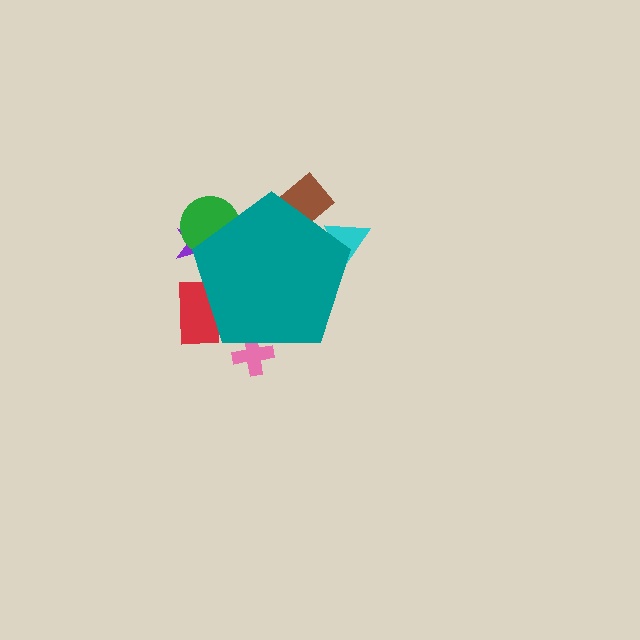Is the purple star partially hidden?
Yes, the purple star is partially hidden behind the teal pentagon.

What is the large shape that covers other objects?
A teal pentagon.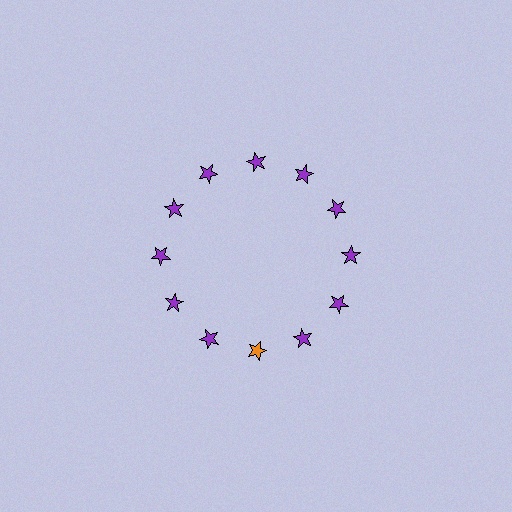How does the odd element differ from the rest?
It has a different color: orange instead of purple.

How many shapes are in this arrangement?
There are 12 shapes arranged in a ring pattern.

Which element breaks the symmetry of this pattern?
The orange star at roughly the 6 o'clock position breaks the symmetry. All other shapes are purple stars.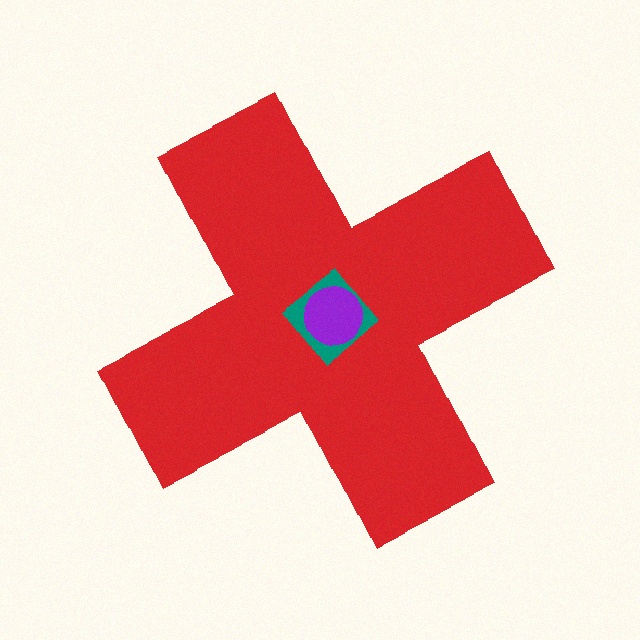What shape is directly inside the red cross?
The teal diamond.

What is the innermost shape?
The purple circle.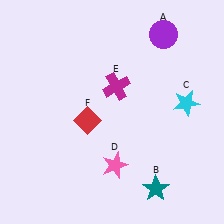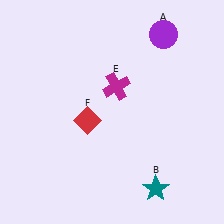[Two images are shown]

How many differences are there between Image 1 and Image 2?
There are 2 differences between the two images.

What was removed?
The cyan star (C), the pink star (D) were removed in Image 2.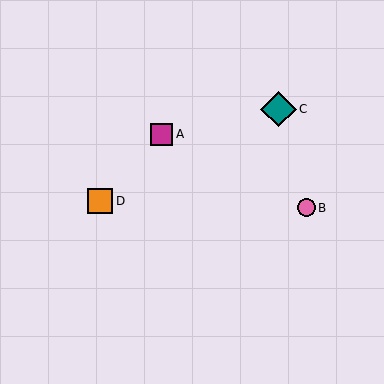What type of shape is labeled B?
Shape B is a pink circle.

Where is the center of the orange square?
The center of the orange square is at (100, 201).